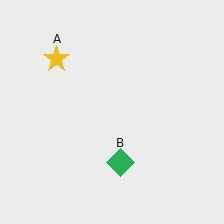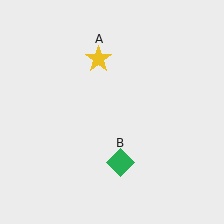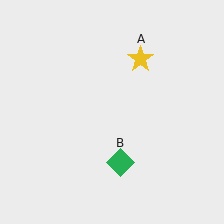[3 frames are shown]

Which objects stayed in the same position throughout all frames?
Green diamond (object B) remained stationary.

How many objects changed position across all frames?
1 object changed position: yellow star (object A).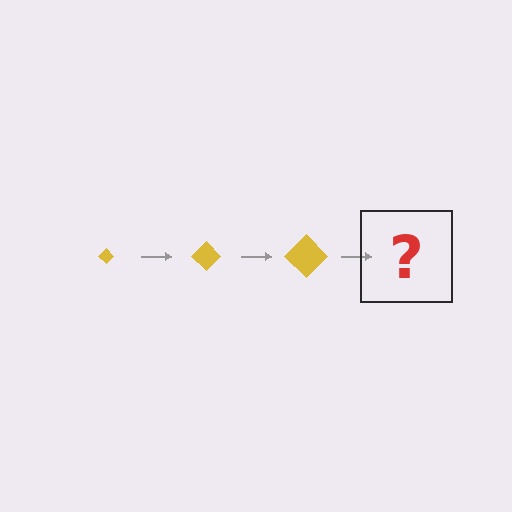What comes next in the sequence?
The next element should be a yellow diamond, larger than the previous one.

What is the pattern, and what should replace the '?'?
The pattern is that the diamond gets progressively larger each step. The '?' should be a yellow diamond, larger than the previous one.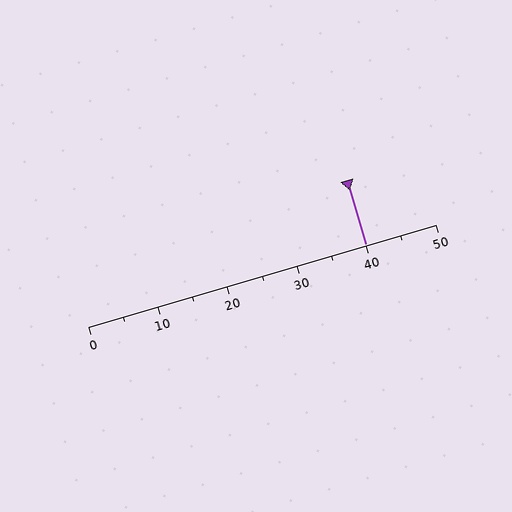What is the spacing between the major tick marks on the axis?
The major ticks are spaced 10 apart.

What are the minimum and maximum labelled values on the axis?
The axis runs from 0 to 50.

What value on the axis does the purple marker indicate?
The marker indicates approximately 40.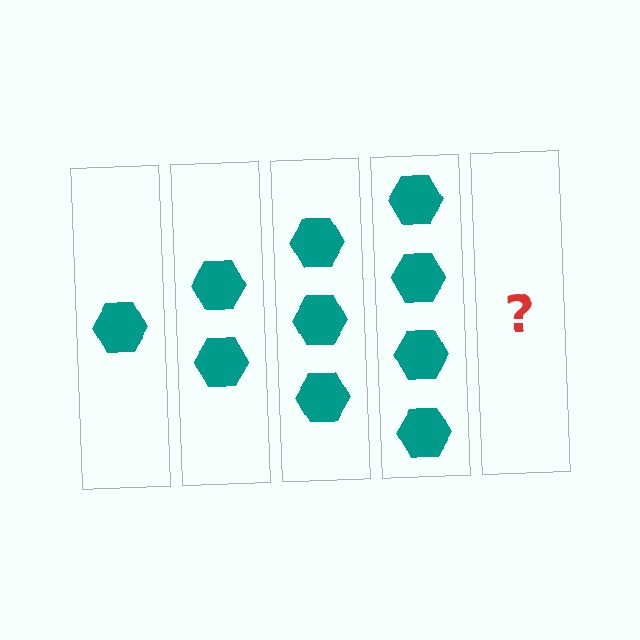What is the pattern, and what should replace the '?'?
The pattern is that each step adds one more hexagon. The '?' should be 5 hexagons.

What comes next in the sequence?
The next element should be 5 hexagons.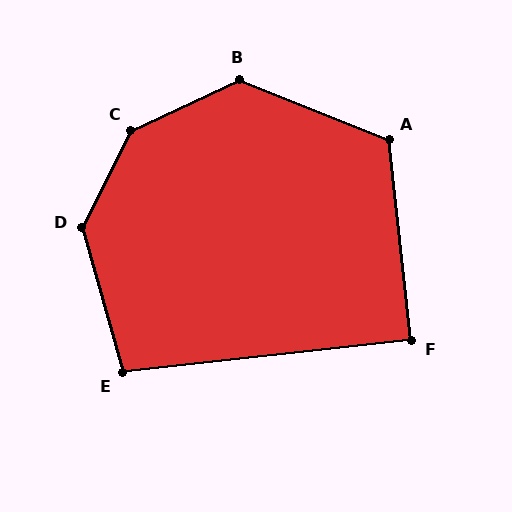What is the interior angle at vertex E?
Approximately 99 degrees (obtuse).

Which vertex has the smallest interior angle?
F, at approximately 90 degrees.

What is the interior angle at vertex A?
Approximately 118 degrees (obtuse).